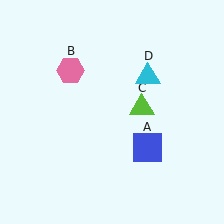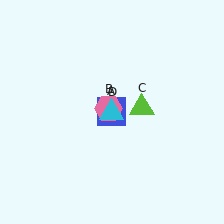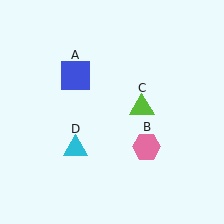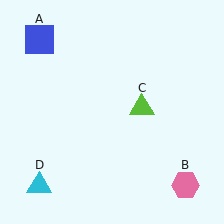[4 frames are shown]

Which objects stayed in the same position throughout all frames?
Lime triangle (object C) remained stationary.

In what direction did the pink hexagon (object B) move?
The pink hexagon (object B) moved down and to the right.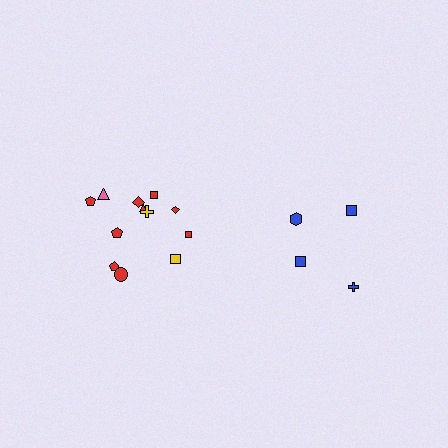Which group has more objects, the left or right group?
The left group.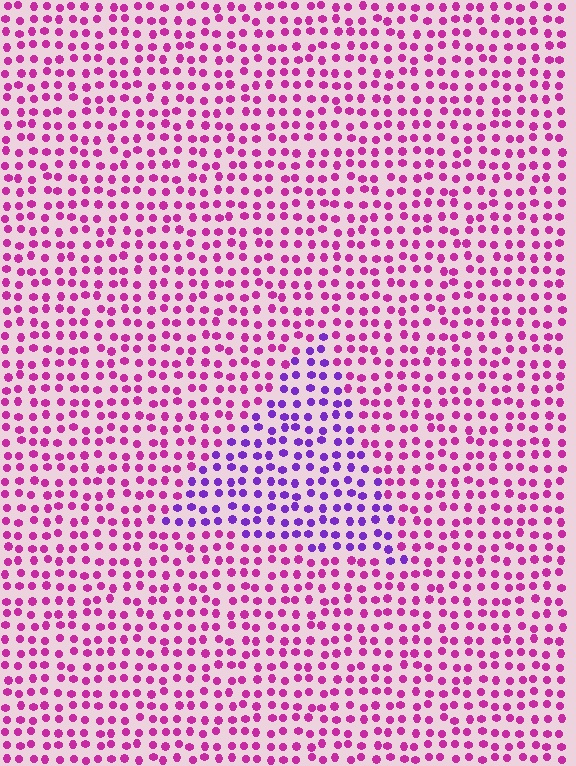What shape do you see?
I see a triangle.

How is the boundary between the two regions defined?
The boundary is defined purely by a slight shift in hue (about 43 degrees). Spacing, size, and orientation are identical on both sides.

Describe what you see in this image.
The image is filled with small magenta elements in a uniform arrangement. A triangle-shaped region is visible where the elements are tinted to a slightly different hue, forming a subtle color boundary.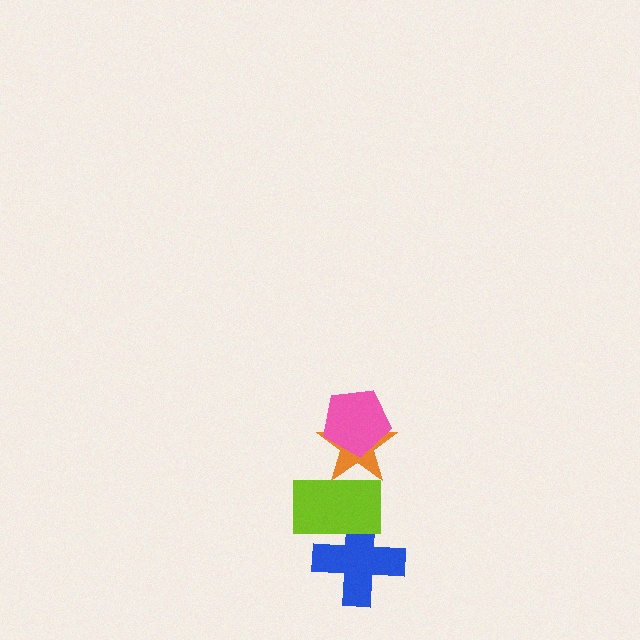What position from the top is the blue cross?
The blue cross is 4th from the top.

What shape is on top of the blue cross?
The lime rectangle is on top of the blue cross.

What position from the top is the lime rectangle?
The lime rectangle is 3rd from the top.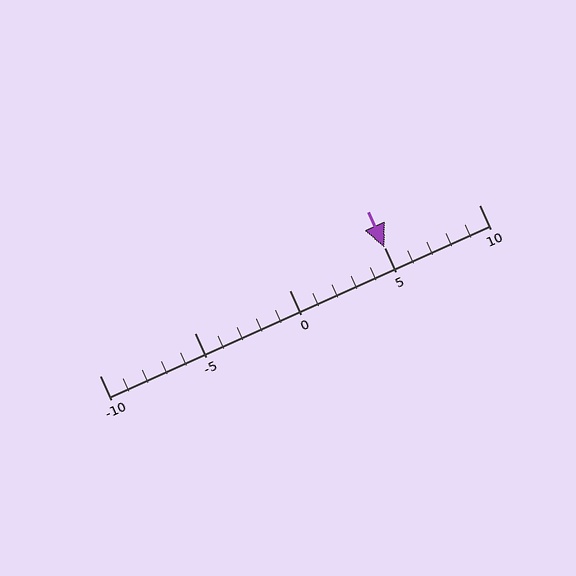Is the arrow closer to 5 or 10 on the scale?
The arrow is closer to 5.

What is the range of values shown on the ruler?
The ruler shows values from -10 to 10.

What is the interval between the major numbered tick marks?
The major tick marks are spaced 5 units apart.